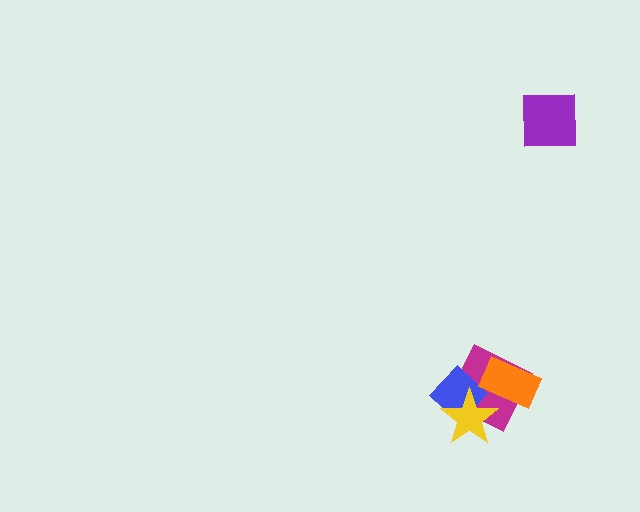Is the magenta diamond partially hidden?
Yes, it is partially covered by another shape.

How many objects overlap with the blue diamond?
2 objects overlap with the blue diamond.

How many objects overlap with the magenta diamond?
3 objects overlap with the magenta diamond.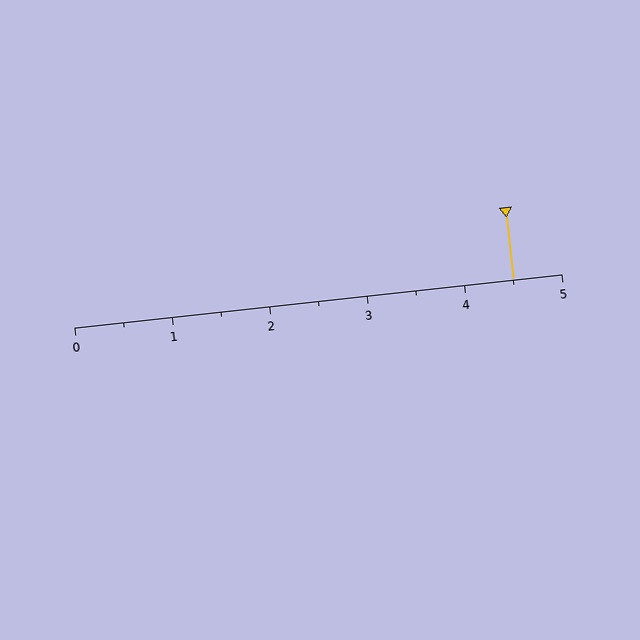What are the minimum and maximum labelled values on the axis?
The axis runs from 0 to 5.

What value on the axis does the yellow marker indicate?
The marker indicates approximately 4.5.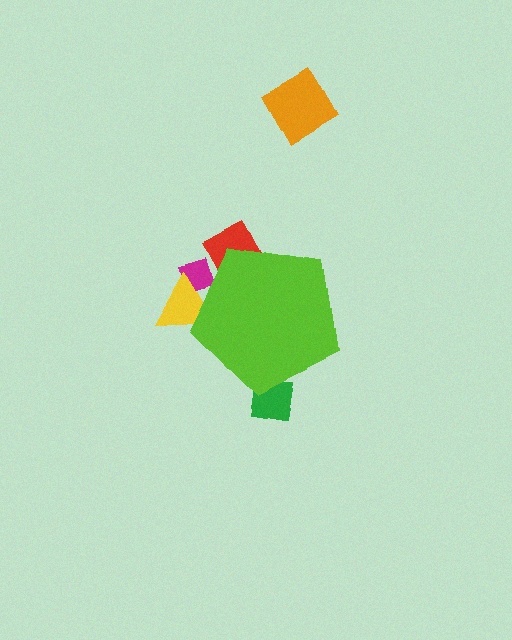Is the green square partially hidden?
Yes, the green square is partially hidden behind the lime pentagon.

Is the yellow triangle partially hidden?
Yes, the yellow triangle is partially hidden behind the lime pentagon.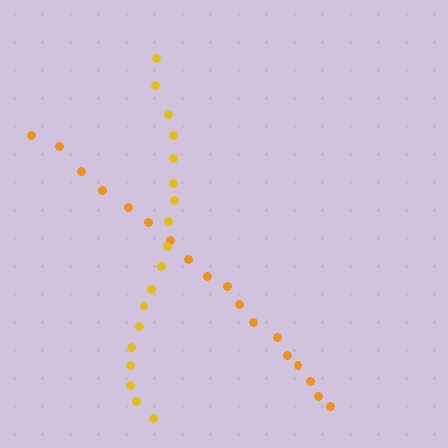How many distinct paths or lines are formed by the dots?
There are 2 distinct paths.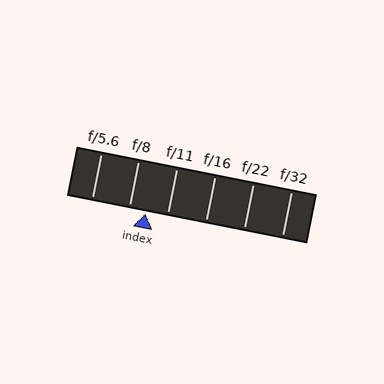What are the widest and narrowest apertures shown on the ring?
The widest aperture shown is f/5.6 and the narrowest is f/32.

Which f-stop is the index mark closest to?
The index mark is closest to f/8.